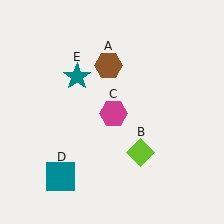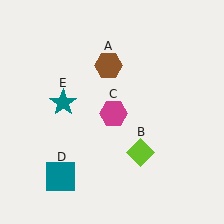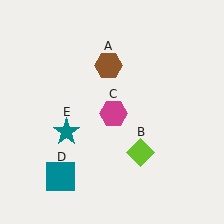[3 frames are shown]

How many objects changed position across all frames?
1 object changed position: teal star (object E).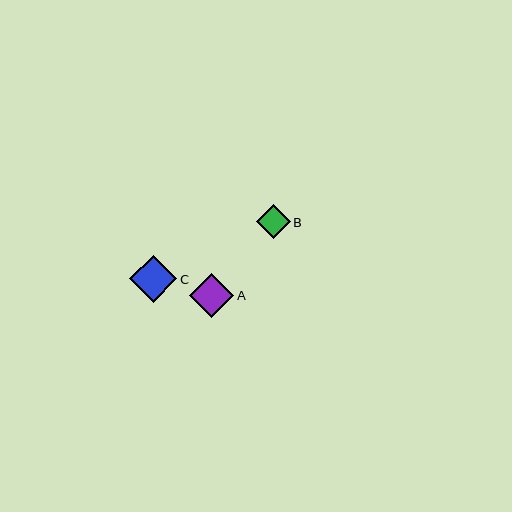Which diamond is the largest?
Diamond C is the largest with a size of approximately 47 pixels.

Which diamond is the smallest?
Diamond B is the smallest with a size of approximately 34 pixels.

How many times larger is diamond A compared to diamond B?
Diamond A is approximately 1.3 times the size of diamond B.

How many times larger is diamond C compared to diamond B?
Diamond C is approximately 1.4 times the size of diamond B.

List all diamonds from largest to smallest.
From largest to smallest: C, A, B.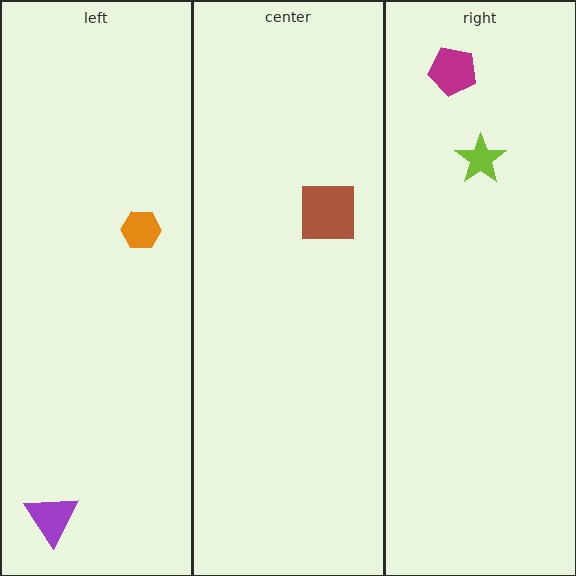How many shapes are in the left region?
2.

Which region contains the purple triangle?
The left region.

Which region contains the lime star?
The right region.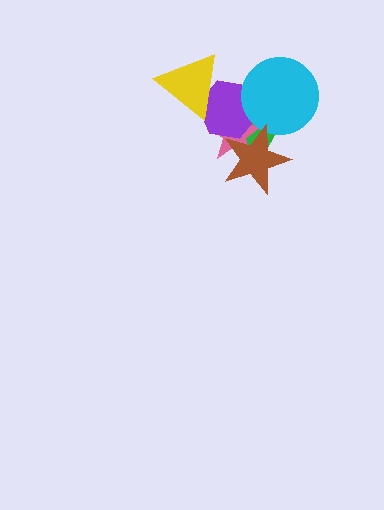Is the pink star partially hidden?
Yes, it is partially covered by another shape.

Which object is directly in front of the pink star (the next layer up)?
The purple hexagon is directly in front of the pink star.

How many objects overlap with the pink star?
4 objects overlap with the pink star.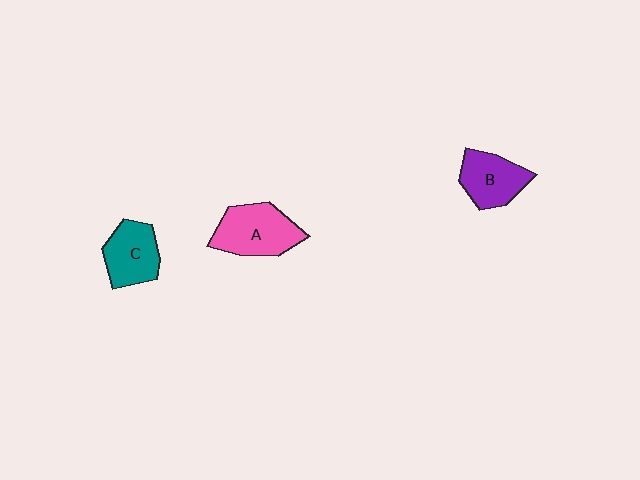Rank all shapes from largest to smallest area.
From largest to smallest: A (pink), C (teal), B (purple).